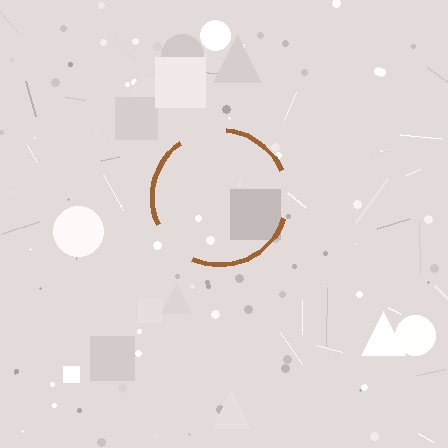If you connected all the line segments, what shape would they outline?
They would outline a circle.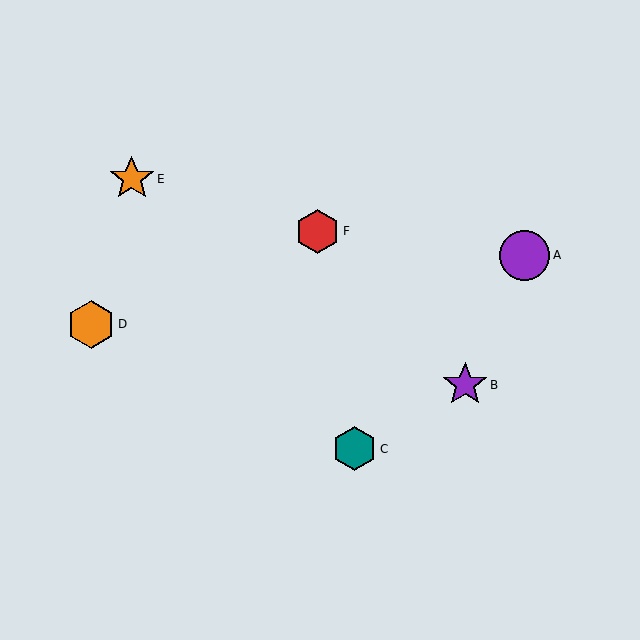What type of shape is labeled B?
Shape B is a purple star.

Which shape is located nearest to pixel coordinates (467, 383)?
The purple star (labeled B) at (465, 385) is nearest to that location.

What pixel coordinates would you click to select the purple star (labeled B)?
Click at (465, 385) to select the purple star B.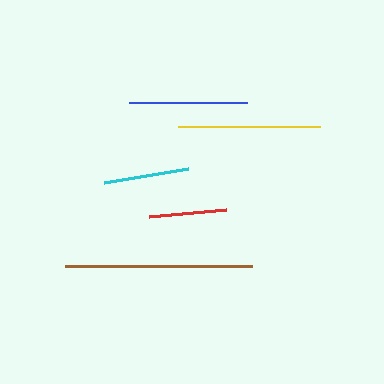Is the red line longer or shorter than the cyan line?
The cyan line is longer than the red line.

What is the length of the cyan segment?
The cyan segment is approximately 85 pixels long.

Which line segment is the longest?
The brown line is the longest at approximately 186 pixels.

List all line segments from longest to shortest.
From longest to shortest: brown, yellow, blue, cyan, red.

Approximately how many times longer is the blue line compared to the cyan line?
The blue line is approximately 1.4 times the length of the cyan line.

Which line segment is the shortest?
The red line is the shortest at approximately 78 pixels.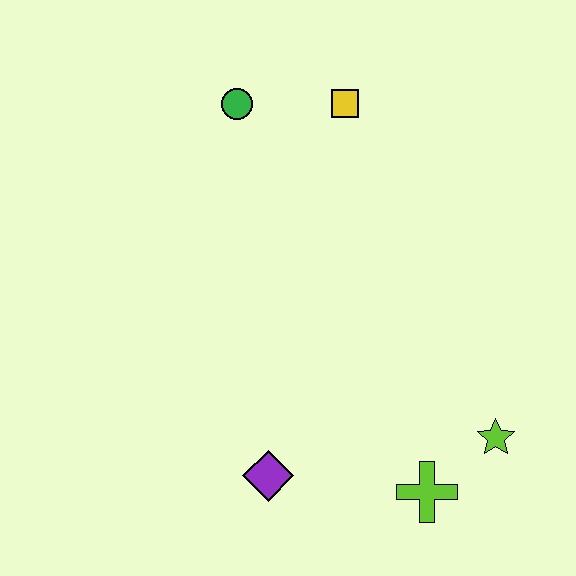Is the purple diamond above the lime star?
No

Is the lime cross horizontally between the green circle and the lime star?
Yes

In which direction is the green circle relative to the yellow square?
The green circle is to the left of the yellow square.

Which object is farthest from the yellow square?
The lime cross is farthest from the yellow square.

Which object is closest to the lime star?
The lime cross is closest to the lime star.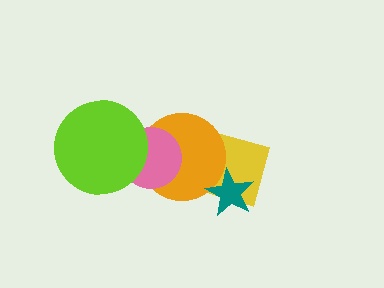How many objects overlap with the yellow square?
2 objects overlap with the yellow square.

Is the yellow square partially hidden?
Yes, it is partially covered by another shape.